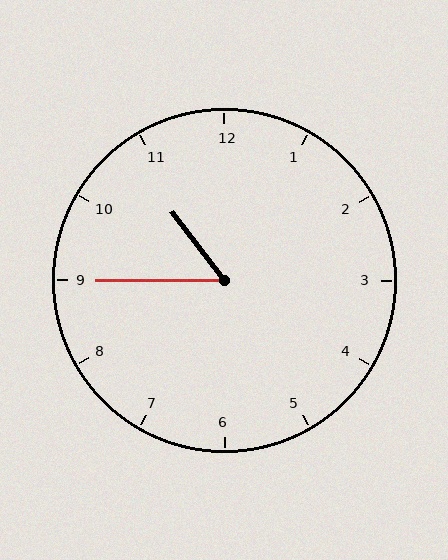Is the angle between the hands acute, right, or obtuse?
It is acute.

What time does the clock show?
10:45.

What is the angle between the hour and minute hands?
Approximately 52 degrees.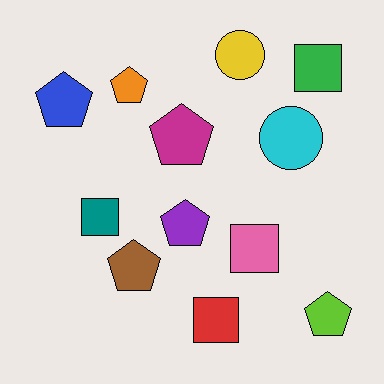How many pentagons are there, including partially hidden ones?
There are 6 pentagons.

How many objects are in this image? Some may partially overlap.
There are 12 objects.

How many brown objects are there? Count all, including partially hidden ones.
There is 1 brown object.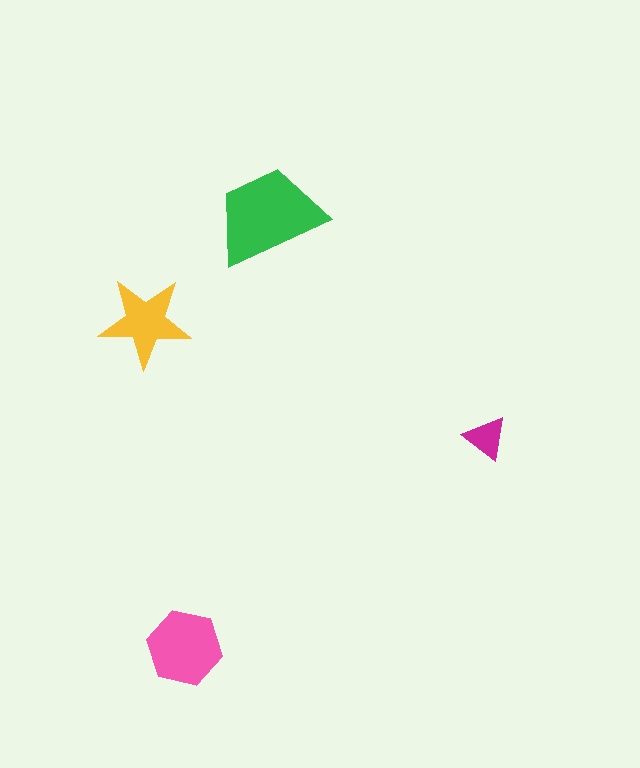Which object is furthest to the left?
The yellow star is leftmost.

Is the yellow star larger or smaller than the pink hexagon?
Smaller.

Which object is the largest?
The green trapezoid.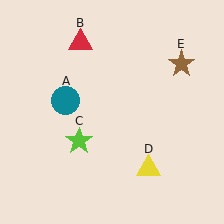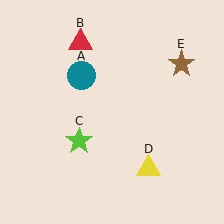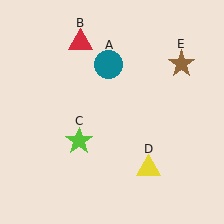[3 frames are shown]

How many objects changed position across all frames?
1 object changed position: teal circle (object A).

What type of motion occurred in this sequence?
The teal circle (object A) rotated clockwise around the center of the scene.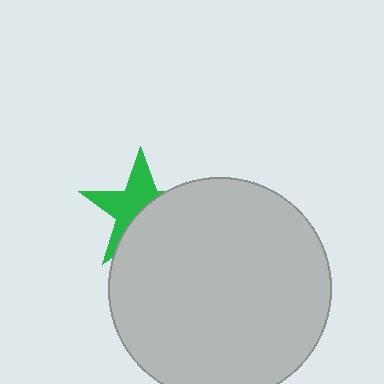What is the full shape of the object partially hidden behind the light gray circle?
The partially hidden object is a green star.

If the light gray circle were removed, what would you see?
You would see the complete green star.